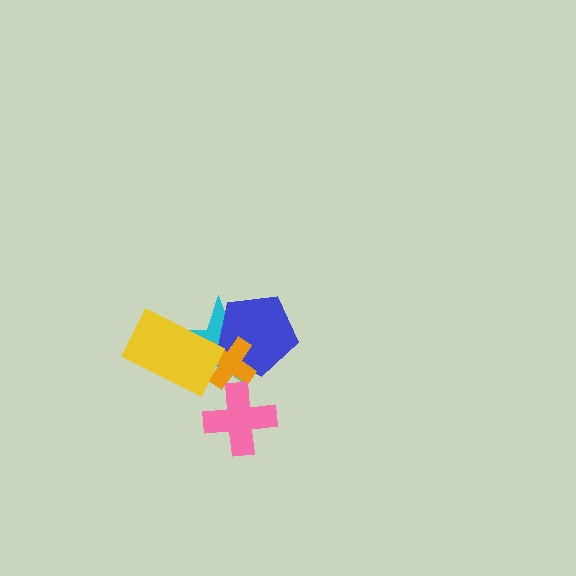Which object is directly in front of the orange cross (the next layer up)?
The pink cross is directly in front of the orange cross.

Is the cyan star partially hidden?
Yes, it is partially covered by another shape.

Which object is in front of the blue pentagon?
The orange cross is in front of the blue pentagon.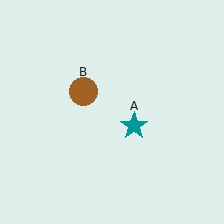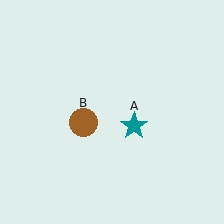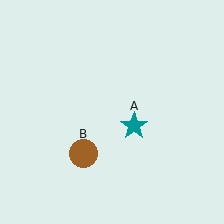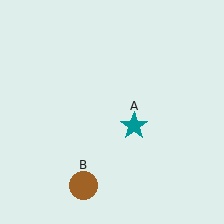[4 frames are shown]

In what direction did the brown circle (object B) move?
The brown circle (object B) moved down.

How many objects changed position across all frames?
1 object changed position: brown circle (object B).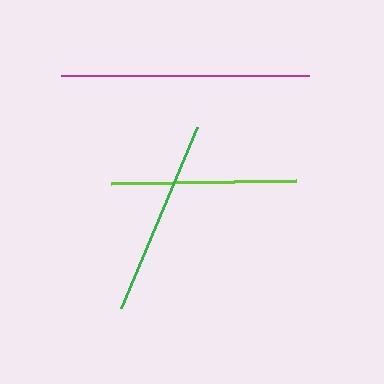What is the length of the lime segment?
The lime segment is approximately 185 pixels long.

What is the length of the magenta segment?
The magenta segment is approximately 249 pixels long.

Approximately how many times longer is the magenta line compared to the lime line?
The magenta line is approximately 1.3 times the length of the lime line.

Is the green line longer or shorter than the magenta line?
The magenta line is longer than the green line.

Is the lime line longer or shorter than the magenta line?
The magenta line is longer than the lime line.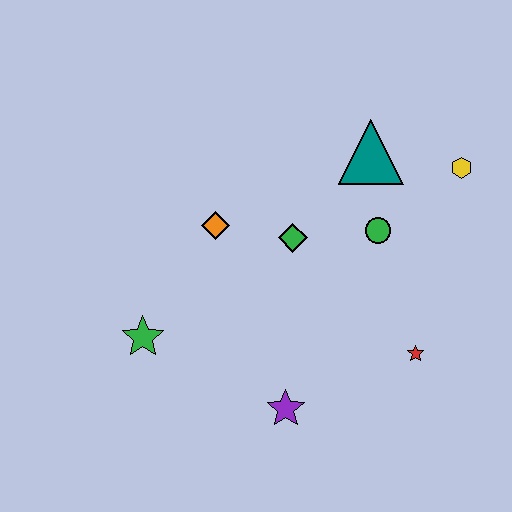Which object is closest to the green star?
The orange diamond is closest to the green star.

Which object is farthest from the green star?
The yellow hexagon is farthest from the green star.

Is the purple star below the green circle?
Yes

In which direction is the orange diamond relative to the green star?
The orange diamond is above the green star.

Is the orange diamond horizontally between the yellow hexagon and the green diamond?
No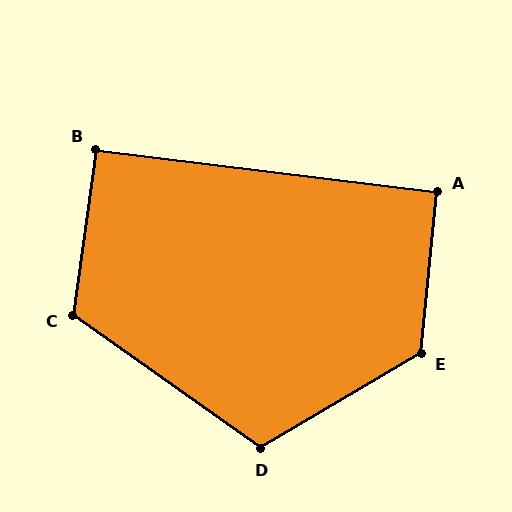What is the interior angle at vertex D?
Approximately 114 degrees (obtuse).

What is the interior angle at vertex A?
Approximately 92 degrees (approximately right).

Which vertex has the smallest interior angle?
B, at approximately 91 degrees.